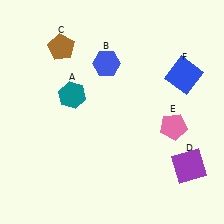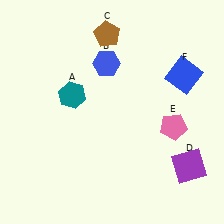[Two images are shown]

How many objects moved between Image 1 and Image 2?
1 object moved between the two images.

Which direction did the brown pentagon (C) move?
The brown pentagon (C) moved right.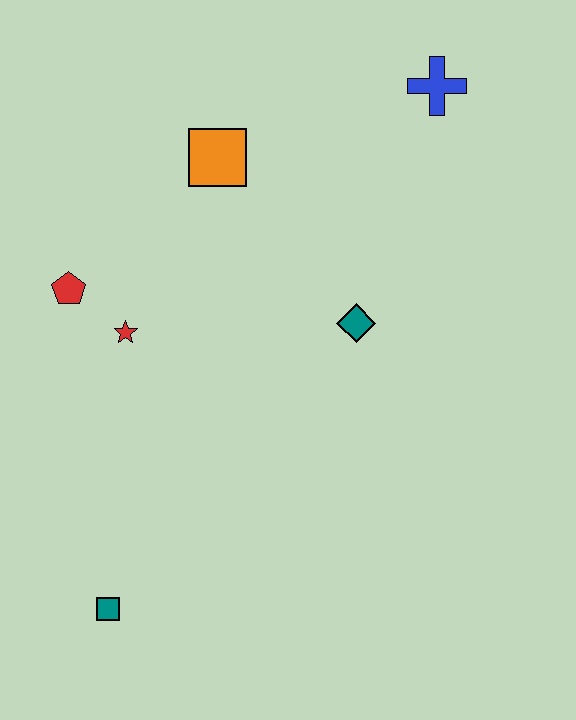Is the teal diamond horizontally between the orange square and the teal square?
No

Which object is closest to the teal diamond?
The orange square is closest to the teal diamond.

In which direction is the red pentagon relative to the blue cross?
The red pentagon is to the left of the blue cross.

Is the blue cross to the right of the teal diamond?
Yes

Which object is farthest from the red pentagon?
The blue cross is farthest from the red pentagon.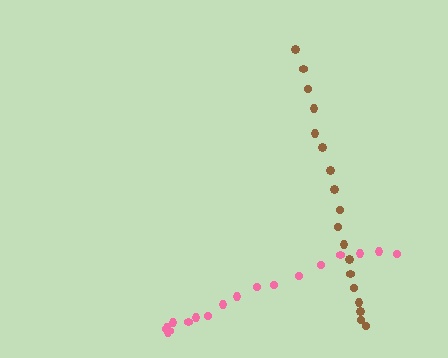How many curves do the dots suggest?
There are 2 distinct paths.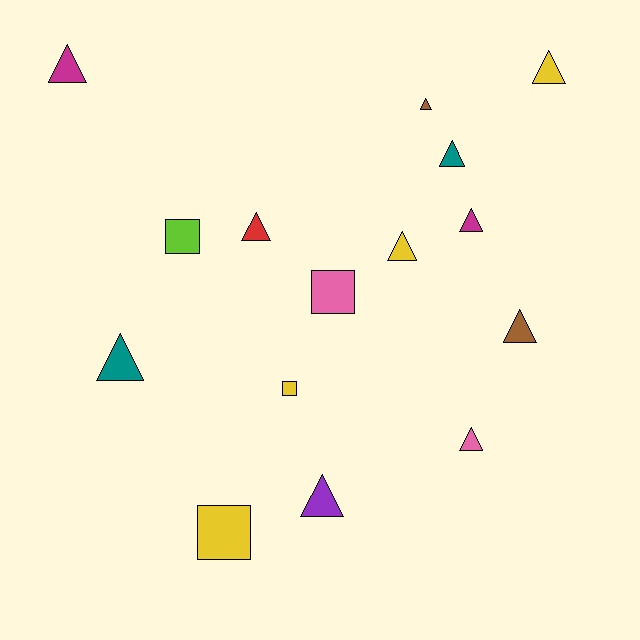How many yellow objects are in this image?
There are 4 yellow objects.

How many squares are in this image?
There are 4 squares.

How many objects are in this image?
There are 15 objects.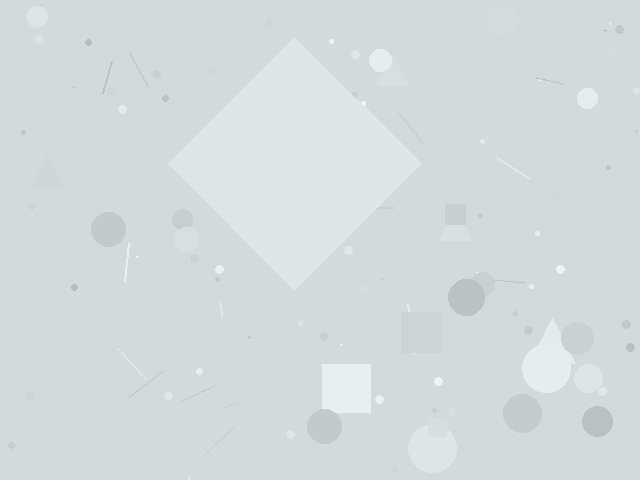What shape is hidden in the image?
A diamond is hidden in the image.